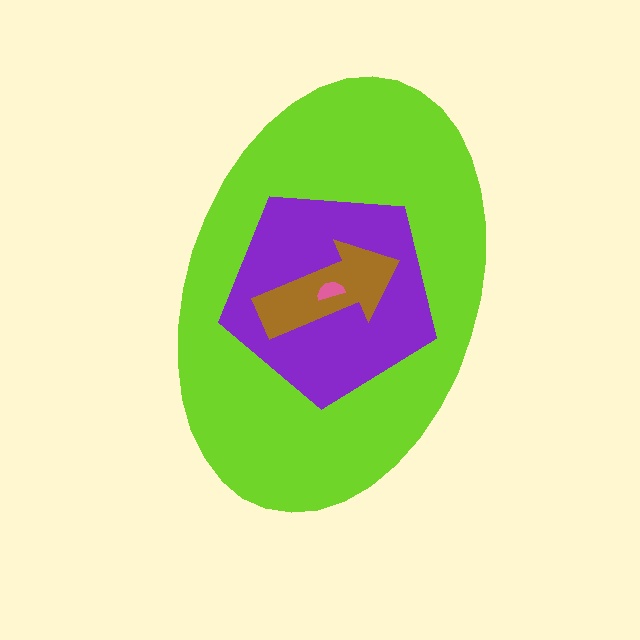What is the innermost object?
The pink semicircle.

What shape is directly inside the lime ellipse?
The purple pentagon.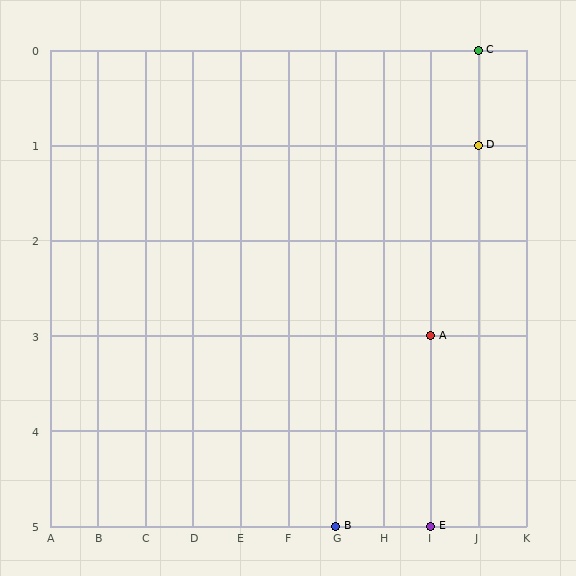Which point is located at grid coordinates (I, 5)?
Point E is at (I, 5).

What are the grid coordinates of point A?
Point A is at grid coordinates (I, 3).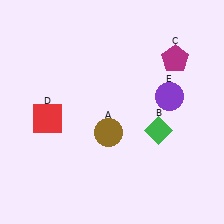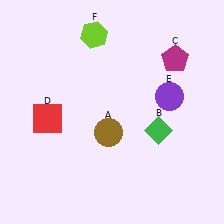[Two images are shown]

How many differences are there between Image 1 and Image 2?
There is 1 difference between the two images.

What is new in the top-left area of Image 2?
A lime hexagon (F) was added in the top-left area of Image 2.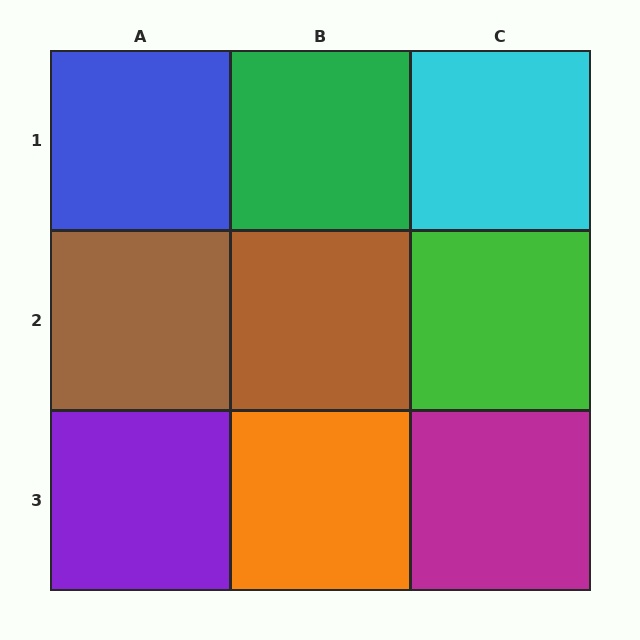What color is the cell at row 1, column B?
Green.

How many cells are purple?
1 cell is purple.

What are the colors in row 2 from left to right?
Brown, brown, green.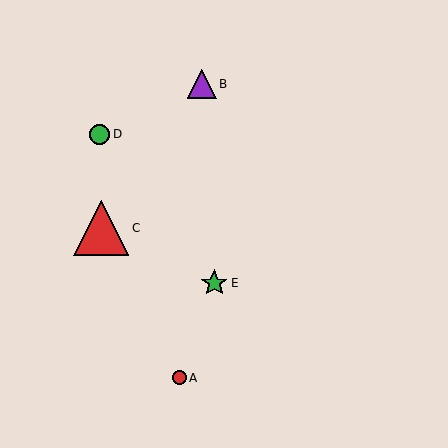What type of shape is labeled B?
Shape B is a purple triangle.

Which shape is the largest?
The red triangle (labeled C) is the largest.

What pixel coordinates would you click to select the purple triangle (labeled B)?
Click at (202, 84) to select the purple triangle B.